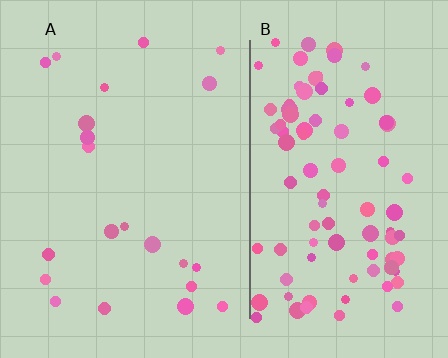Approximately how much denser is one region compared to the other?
Approximately 4.4× — region B over region A.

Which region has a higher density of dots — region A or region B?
B (the right).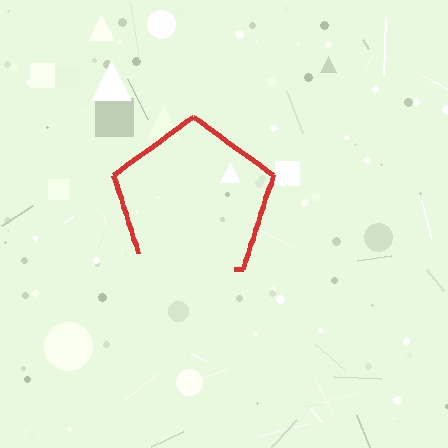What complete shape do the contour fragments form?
The contour fragments form a pentagon.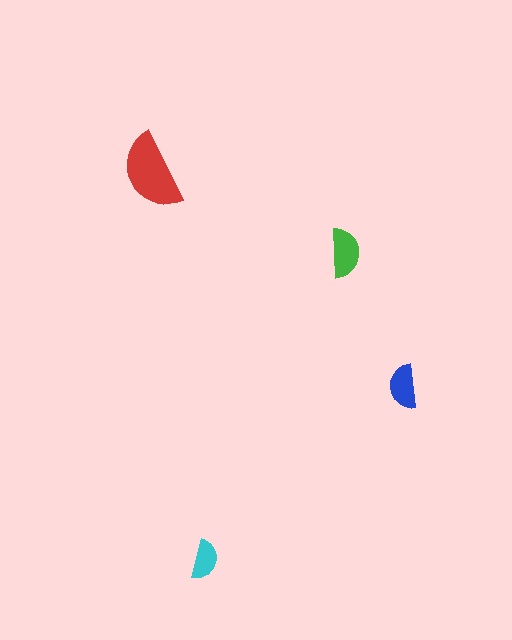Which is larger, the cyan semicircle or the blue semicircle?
The blue one.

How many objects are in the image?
There are 4 objects in the image.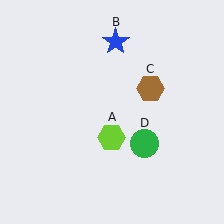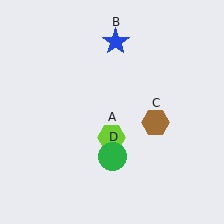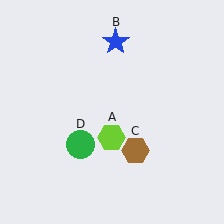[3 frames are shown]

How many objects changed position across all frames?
2 objects changed position: brown hexagon (object C), green circle (object D).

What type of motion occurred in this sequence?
The brown hexagon (object C), green circle (object D) rotated clockwise around the center of the scene.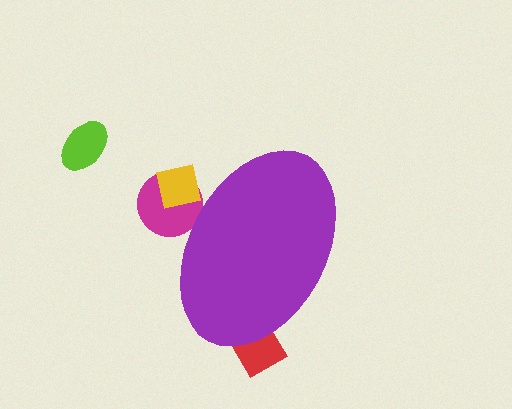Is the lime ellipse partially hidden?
No, the lime ellipse is fully visible.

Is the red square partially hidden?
Yes, the red square is partially hidden behind the purple ellipse.